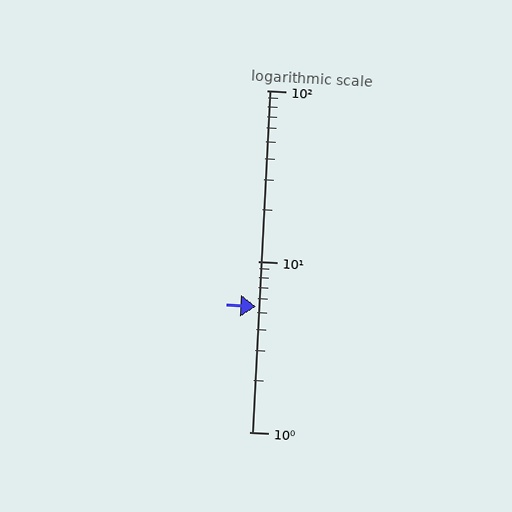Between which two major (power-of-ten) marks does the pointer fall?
The pointer is between 1 and 10.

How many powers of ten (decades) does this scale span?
The scale spans 2 decades, from 1 to 100.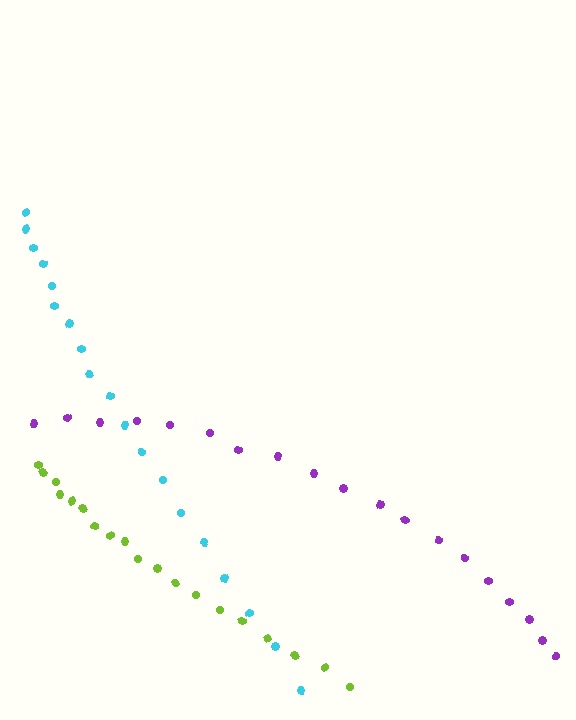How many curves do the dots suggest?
There are 3 distinct paths.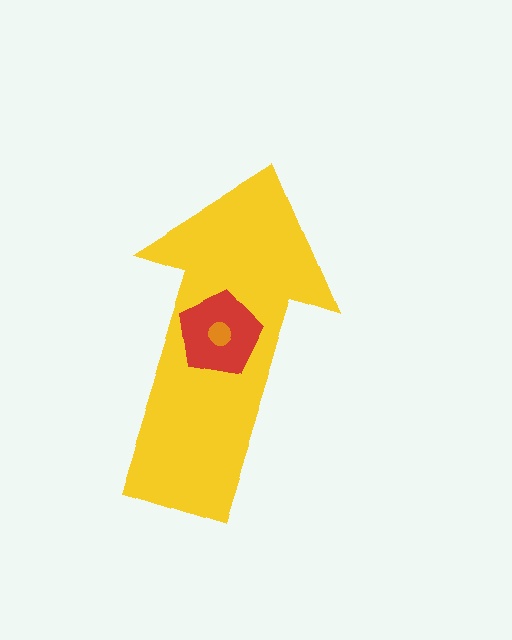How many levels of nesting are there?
3.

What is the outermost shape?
The yellow arrow.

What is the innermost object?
The orange circle.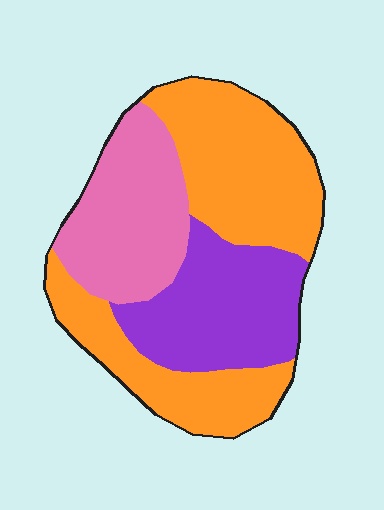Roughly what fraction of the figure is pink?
Pink takes up between a sixth and a third of the figure.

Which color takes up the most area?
Orange, at roughly 50%.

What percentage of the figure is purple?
Purple takes up about one quarter (1/4) of the figure.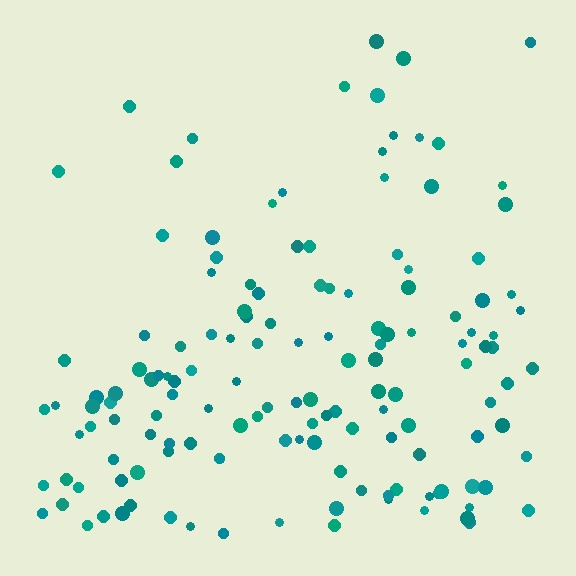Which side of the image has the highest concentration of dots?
The bottom.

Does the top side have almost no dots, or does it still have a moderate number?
Still a moderate number, just noticeably fewer than the bottom.